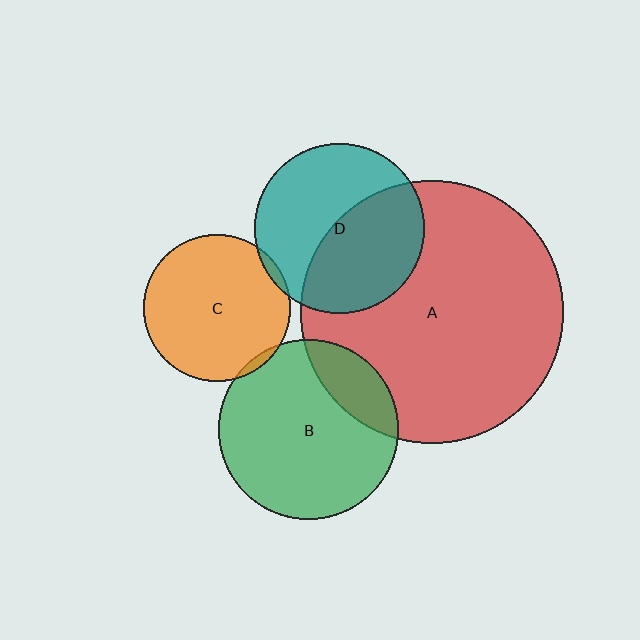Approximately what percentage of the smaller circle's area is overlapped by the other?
Approximately 20%.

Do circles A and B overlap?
Yes.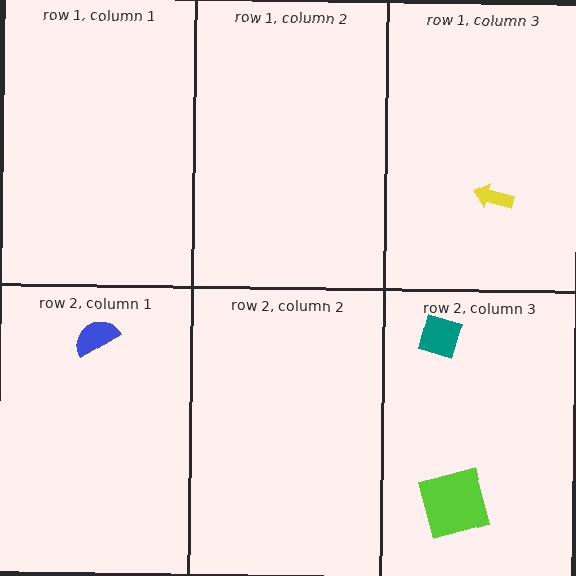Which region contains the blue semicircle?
The row 2, column 1 region.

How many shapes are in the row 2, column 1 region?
1.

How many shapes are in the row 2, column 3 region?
2.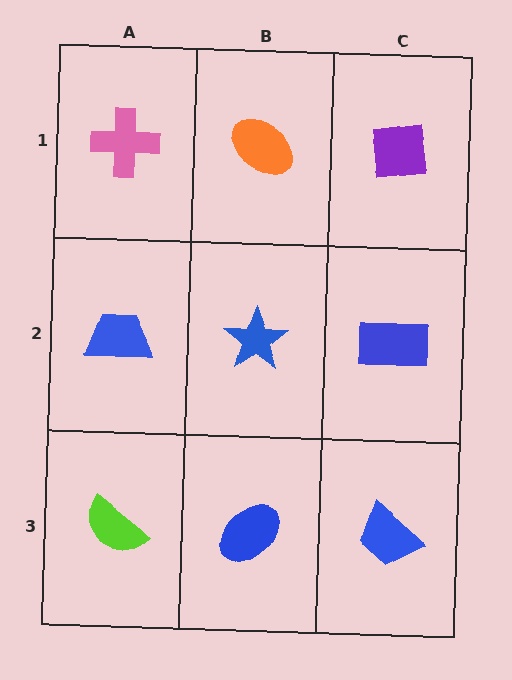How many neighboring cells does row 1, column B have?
3.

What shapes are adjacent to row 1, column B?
A blue star (row 2, column B), a pink cross (row 1, column A), a purple square (row 1, column C).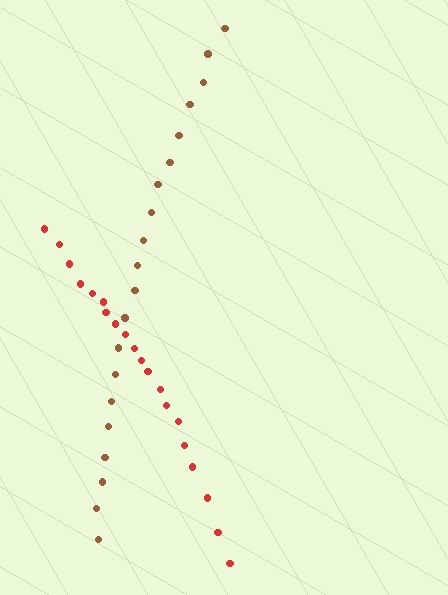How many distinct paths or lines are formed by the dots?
There are 2 distinct paths.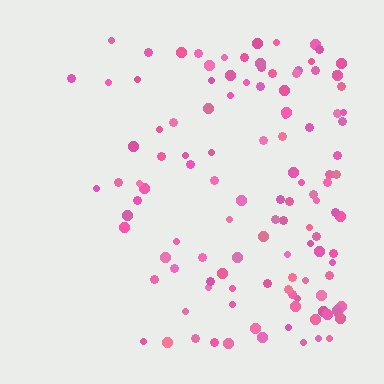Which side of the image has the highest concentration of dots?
The right.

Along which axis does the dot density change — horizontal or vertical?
Horizontal.